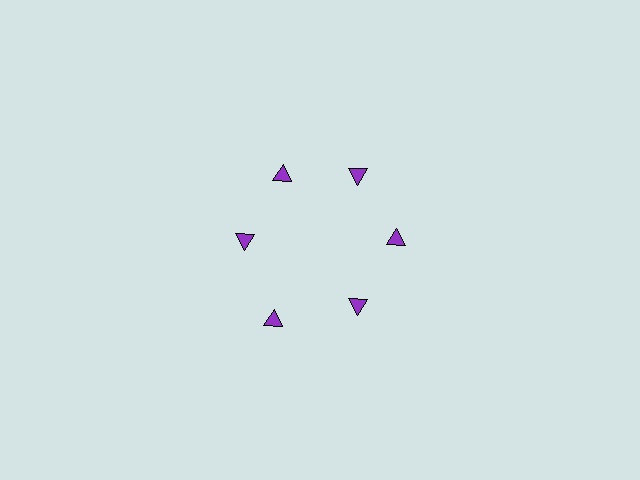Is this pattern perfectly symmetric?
No. The 6 purple triangles are arranged in a ring, but one element near the 7 o'clock position is pushed outward from the center, breaking the 6-fold rotational symmetry.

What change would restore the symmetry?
The symmetry would be restored by moving it inward, back onto the ring so that all 6 triangles sit at equal angles and equal distance from the center.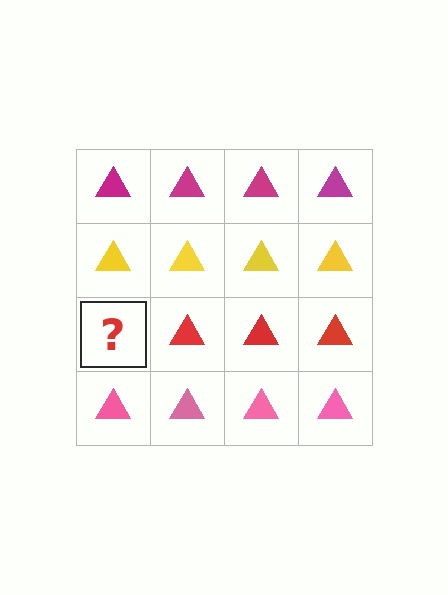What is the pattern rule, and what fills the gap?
The rule is that each row has a consistent color. The gap should be filled with a red triangle.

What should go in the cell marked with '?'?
The missing cell should contain a red triangle.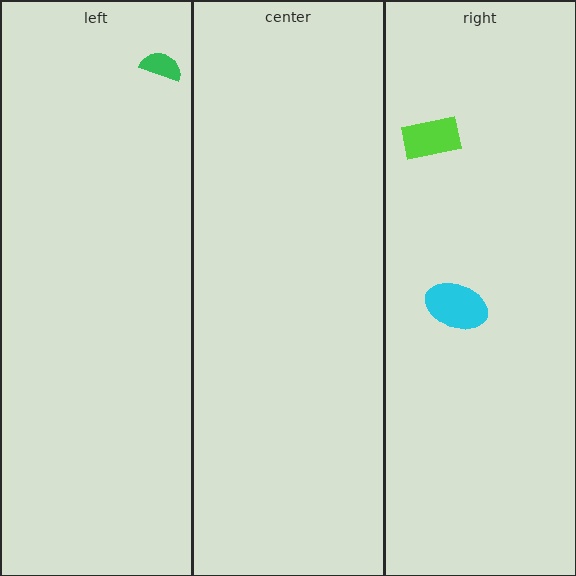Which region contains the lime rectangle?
The right region.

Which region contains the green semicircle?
The left region.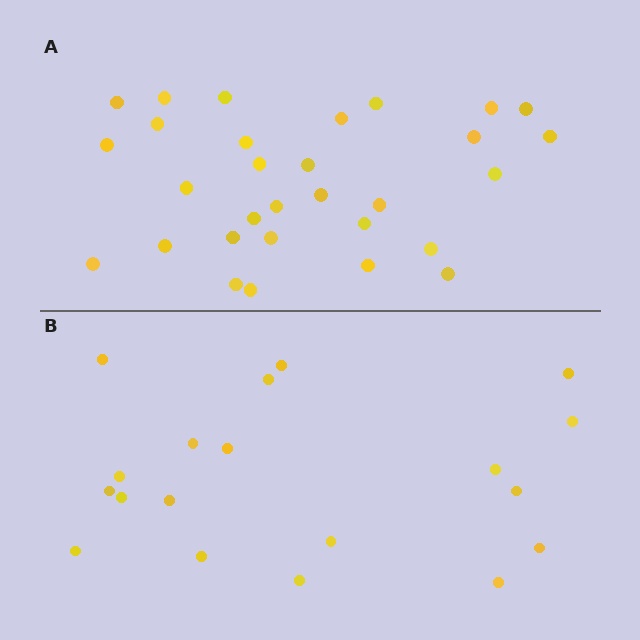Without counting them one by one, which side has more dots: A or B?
Region A (the top region) has more dots.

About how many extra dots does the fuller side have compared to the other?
Region A has roughly 12 or so more dots than region B.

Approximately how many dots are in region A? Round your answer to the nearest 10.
About 30 dots.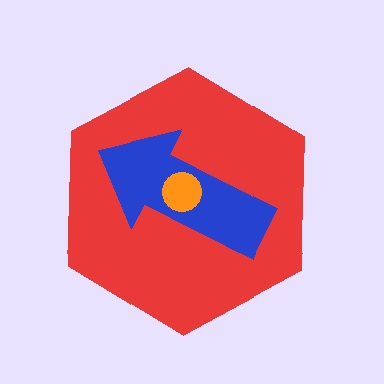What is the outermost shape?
The red hexagon.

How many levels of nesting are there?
3.